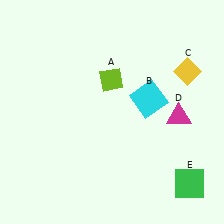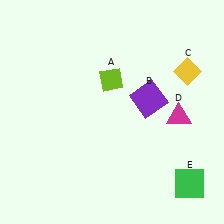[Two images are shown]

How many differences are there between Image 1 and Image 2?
There is 1 difference between the two images.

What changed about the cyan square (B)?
In Image 1, B is cyan. In Image 2, it changed to purple.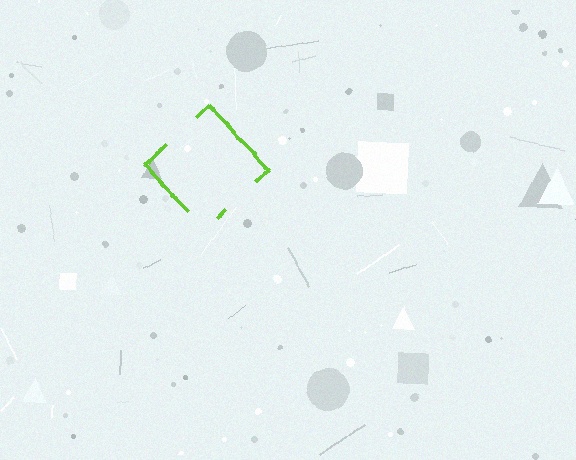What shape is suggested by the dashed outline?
The dashed outline suggests a diamond.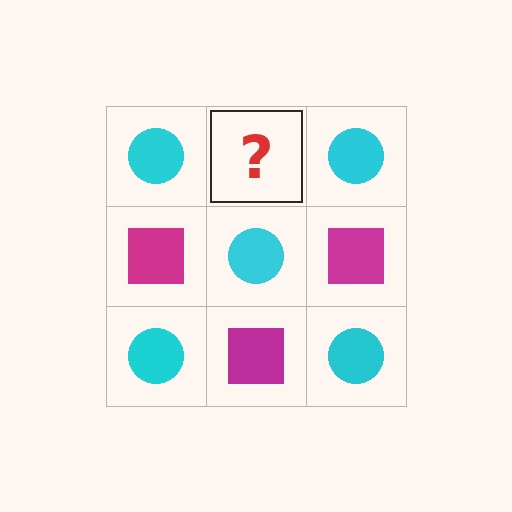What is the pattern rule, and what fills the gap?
The rule is that it alternates cyan circle and magenta square in a checkerboard pattern. The gap should be filled with a magenta square.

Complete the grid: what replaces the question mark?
The question mark should be replaced with a magenta square.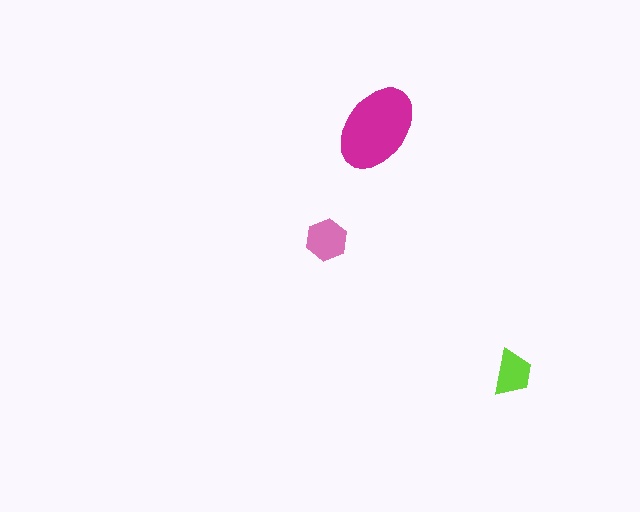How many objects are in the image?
There are 3 objects in the image.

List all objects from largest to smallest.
The magenta ellipse, the pink hexagon, the lime trapezoid.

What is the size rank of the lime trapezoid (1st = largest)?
3rd.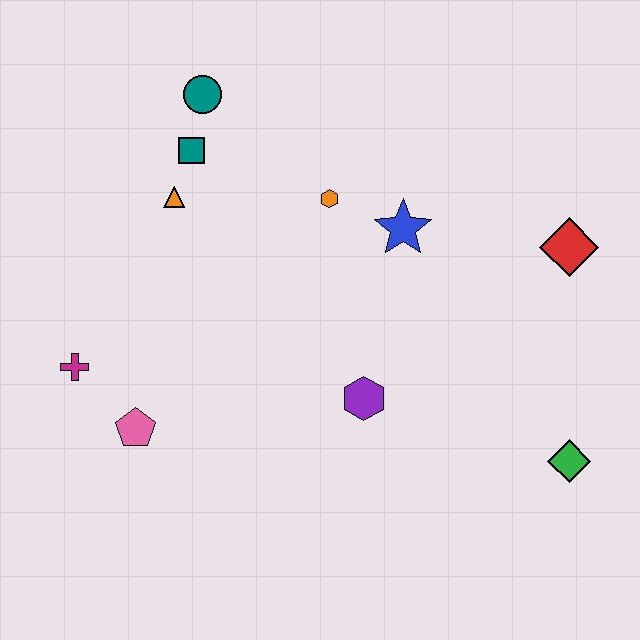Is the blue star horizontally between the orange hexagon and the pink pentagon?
No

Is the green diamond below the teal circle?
Yes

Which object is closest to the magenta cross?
The pink pentagon is closest to the magenta cross.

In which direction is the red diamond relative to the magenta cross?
The red diamond is to the right of the magenta cross.